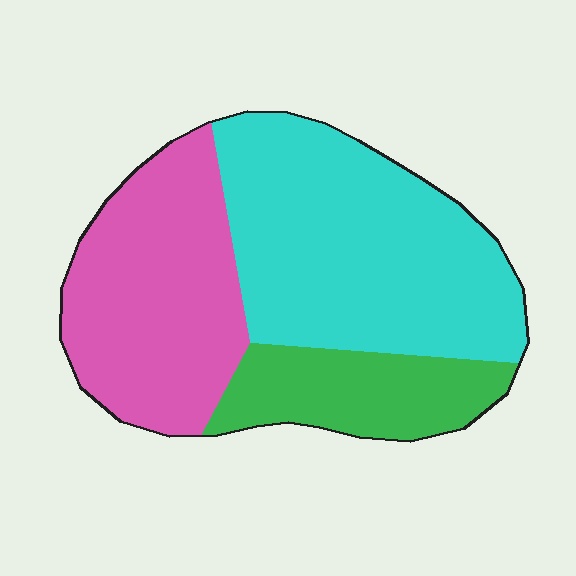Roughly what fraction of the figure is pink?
Pink covers 35% of the figure.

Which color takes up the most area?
Cyan, at roughly 45%.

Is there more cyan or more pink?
Cyan.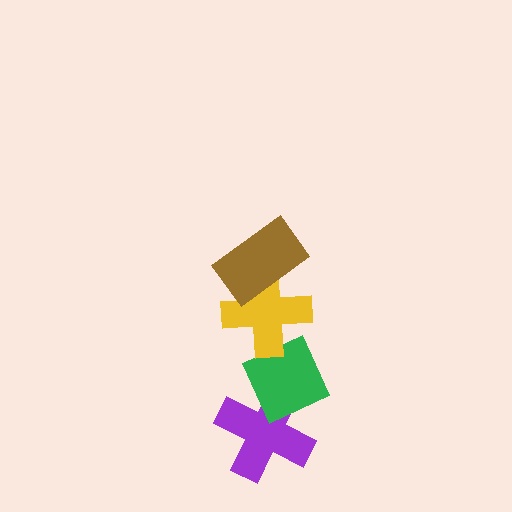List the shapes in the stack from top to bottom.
From top to bottom: the brown rectangle, the yellow cross, the green diamond, the purple cross.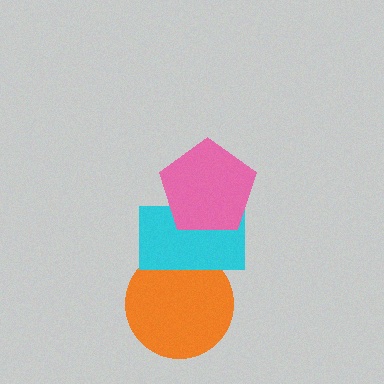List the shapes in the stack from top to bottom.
From top to bottom: the pink pentagon, the cyan rectangle, the orange circle.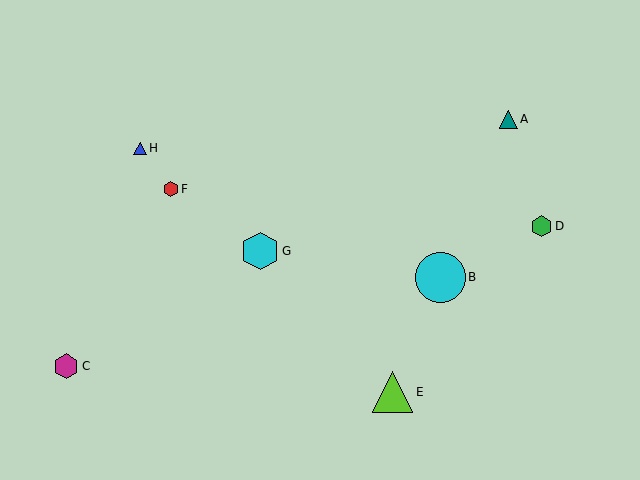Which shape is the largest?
The cyan circle (labeled B) is the largest.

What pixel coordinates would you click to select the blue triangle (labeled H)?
Click at (140, 148) to select the blue triangle H.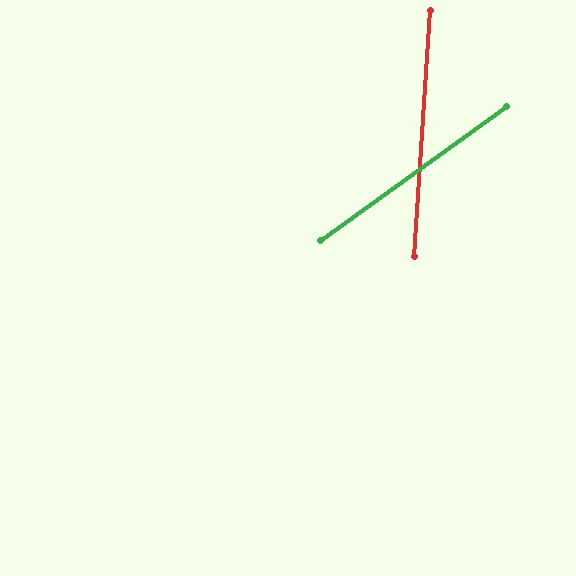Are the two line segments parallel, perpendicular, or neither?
Neither parallel nor perpendicular — they differ by about 51°.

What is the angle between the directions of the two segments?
Approximately 51 degrees.